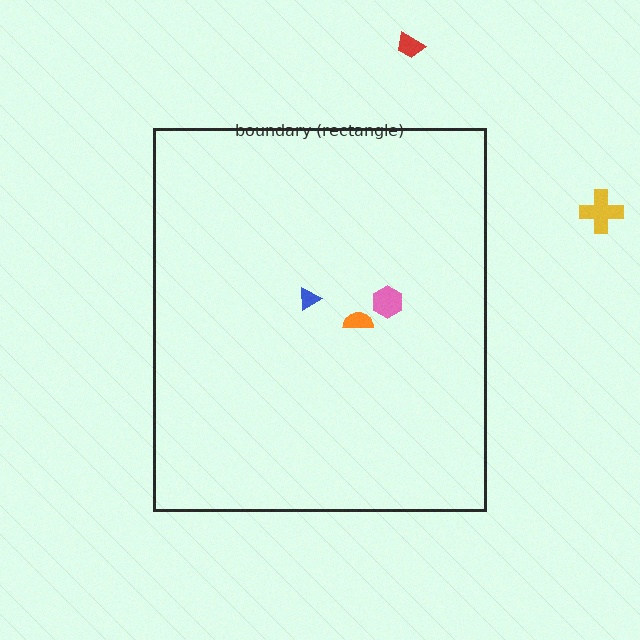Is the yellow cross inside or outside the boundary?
Outside.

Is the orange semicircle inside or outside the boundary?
Inside.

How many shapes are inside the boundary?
3 inside, 2 outside.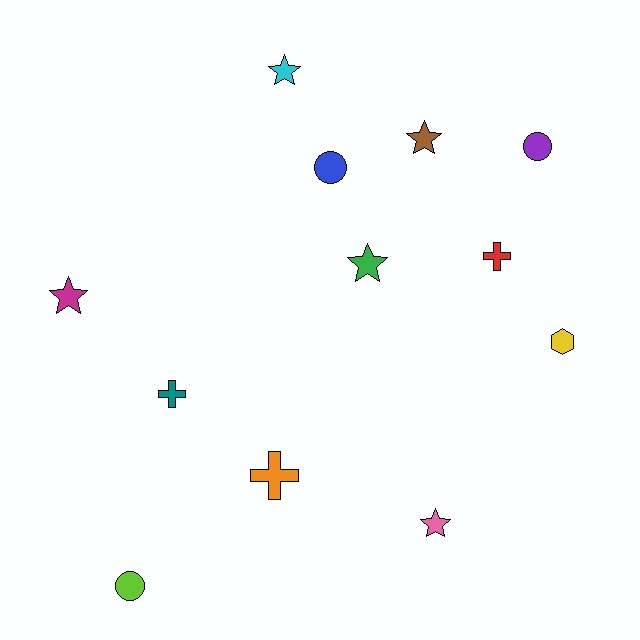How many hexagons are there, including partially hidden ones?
There is 1 hexagon.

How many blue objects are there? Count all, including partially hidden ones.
There is 1 blue object.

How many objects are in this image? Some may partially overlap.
There are 12 objects.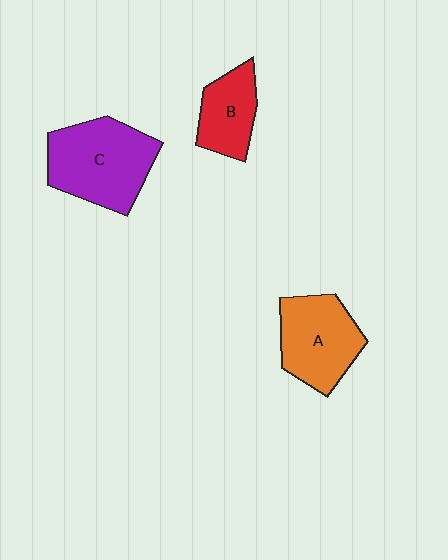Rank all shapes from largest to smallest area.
From largest to smallest: C (purple), A (orange), B (red).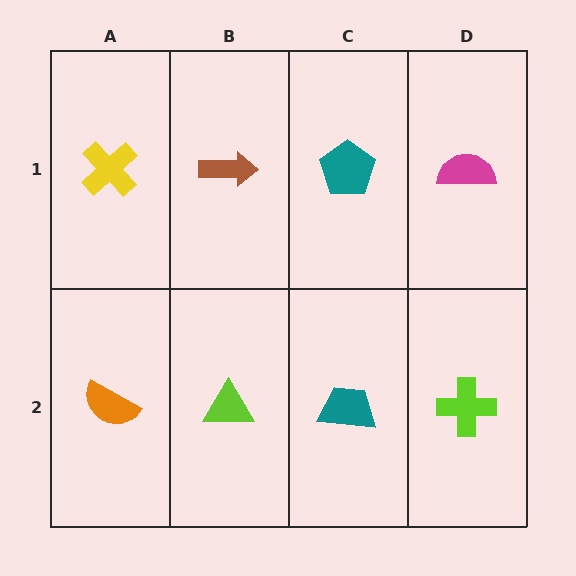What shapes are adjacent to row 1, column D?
A lime cross (row 2, column D), a teal pentagon (row 1, column C).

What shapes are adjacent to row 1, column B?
A lime triangle (row 2, column B), a yellow cross (row 1, column A), a teal pentagon (row 1, column C).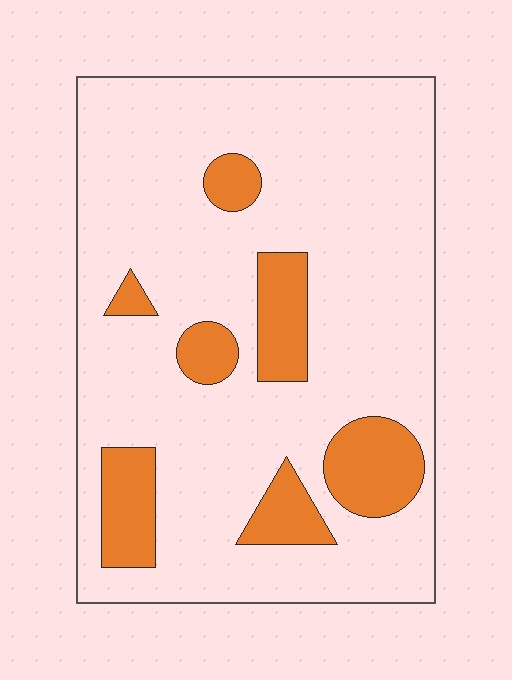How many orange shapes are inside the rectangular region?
7.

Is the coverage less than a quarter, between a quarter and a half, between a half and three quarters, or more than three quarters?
Less than a quarter.